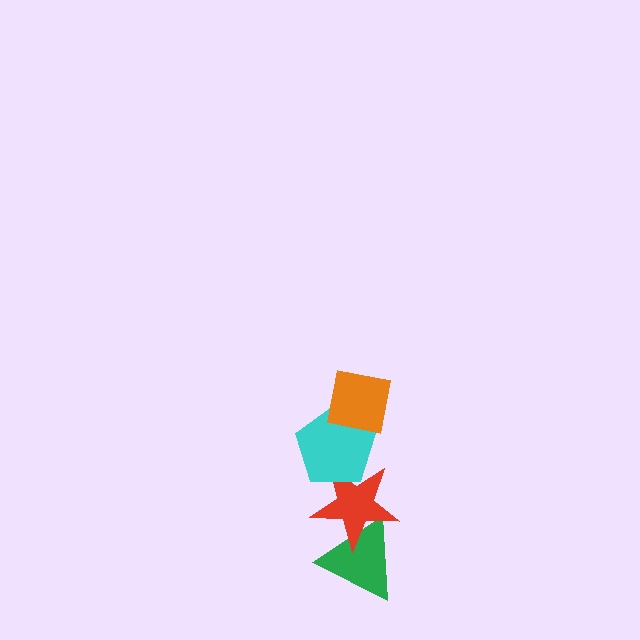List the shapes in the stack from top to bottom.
From top to bottom: the orange square, the cyan pentagon, the red star, the green triangle.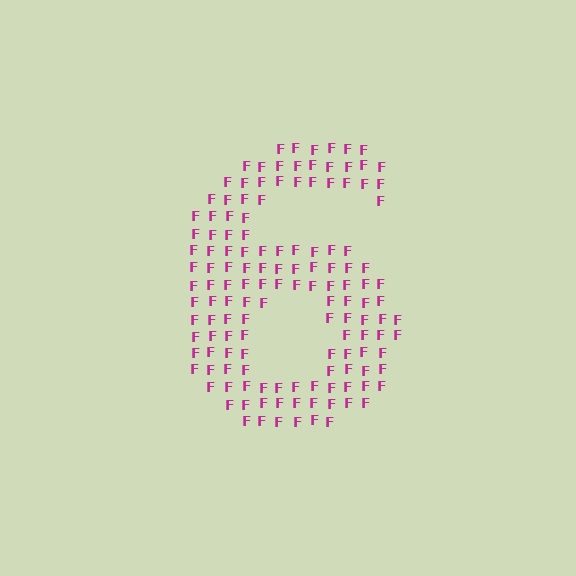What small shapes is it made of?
It is made of small letter F's.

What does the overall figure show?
The overall figure shows the digit 6.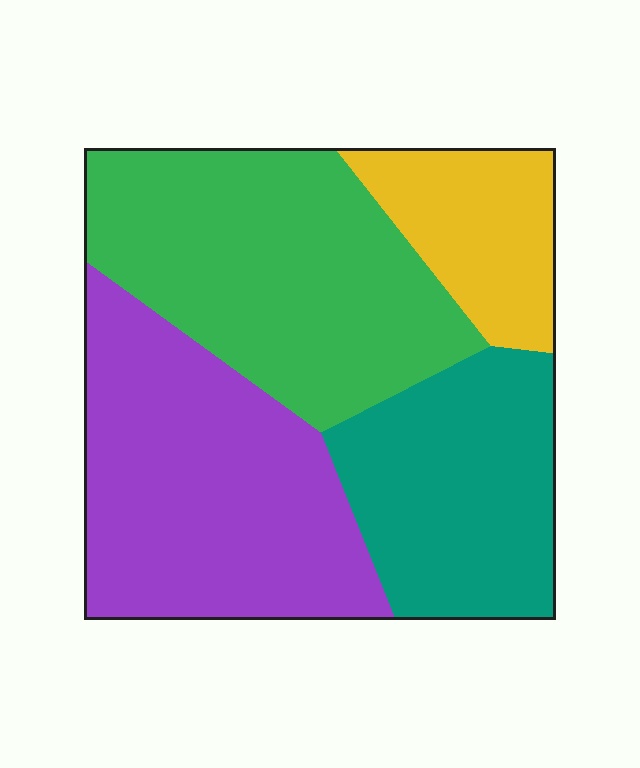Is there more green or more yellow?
Green.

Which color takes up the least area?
Yellow, at roughly 15%.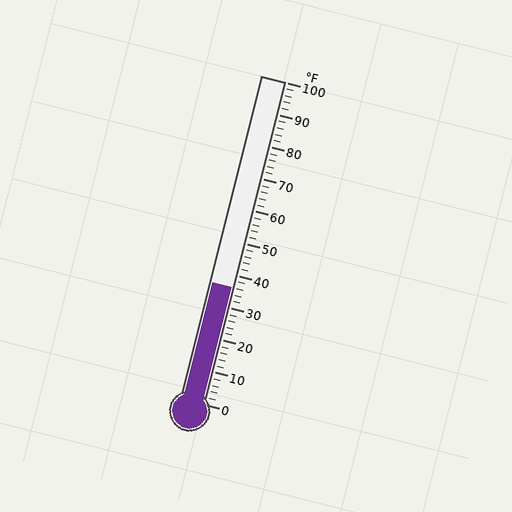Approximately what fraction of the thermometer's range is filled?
The thermometer is filled to approximately 35% of its range.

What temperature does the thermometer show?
The thermometer shows approximately 36°F.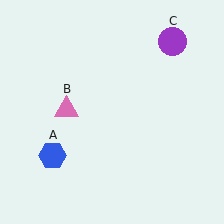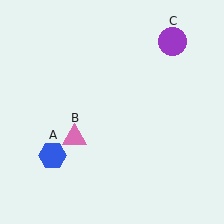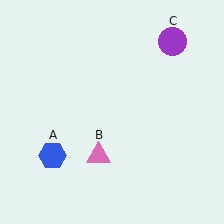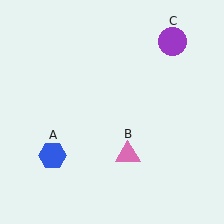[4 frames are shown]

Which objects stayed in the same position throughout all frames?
Blue hexagon (object A) and purple circle (object C) remained stationary.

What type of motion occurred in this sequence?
The pink triangle (object B) rotated counterclockwise around the center of the scene.